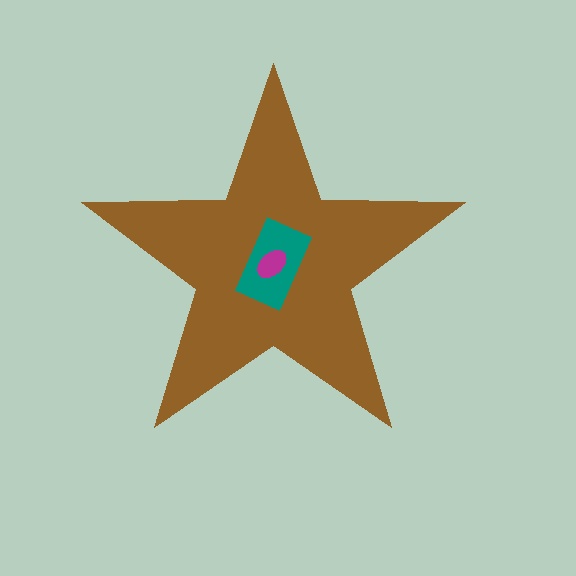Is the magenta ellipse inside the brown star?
Yes.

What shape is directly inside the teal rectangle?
The magenta ellipse.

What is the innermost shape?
The magenta ellipse.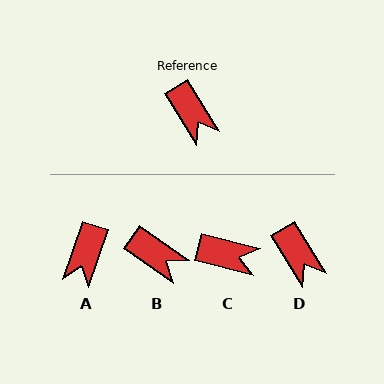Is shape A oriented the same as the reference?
No, it is off by about 50 degrees.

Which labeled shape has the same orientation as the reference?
D.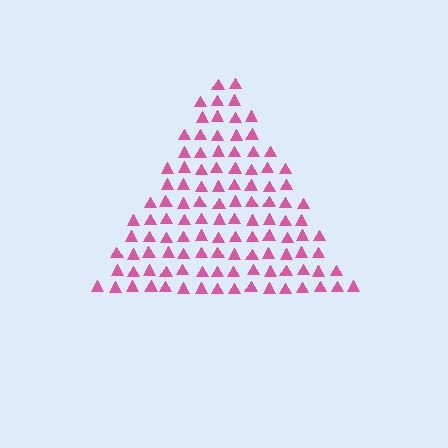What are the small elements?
The small elements are triangles.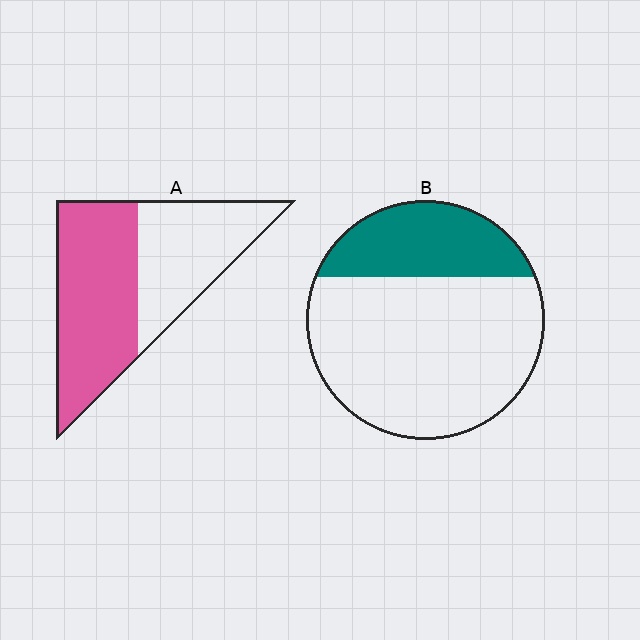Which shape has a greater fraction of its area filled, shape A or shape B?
Shape A.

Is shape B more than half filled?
No.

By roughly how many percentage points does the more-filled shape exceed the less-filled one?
By roughly 30 percentage points (A over B).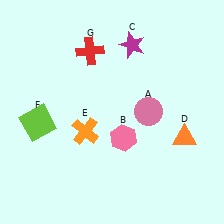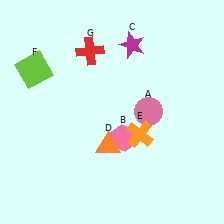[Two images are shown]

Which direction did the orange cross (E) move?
The orange cross (E) moved right.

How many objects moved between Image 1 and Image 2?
3 objects moved between the two images.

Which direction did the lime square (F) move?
The lime square (F) moved up.